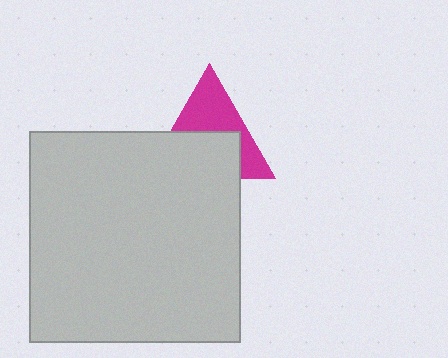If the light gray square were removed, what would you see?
You would see the complete magenta triangle.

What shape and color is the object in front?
The object in front is a light gray square.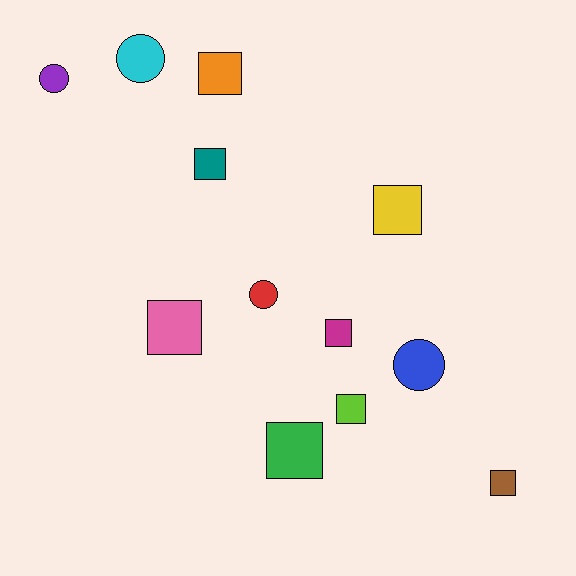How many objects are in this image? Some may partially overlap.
There are 12 objects.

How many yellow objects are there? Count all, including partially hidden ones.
There is 1 yellow object.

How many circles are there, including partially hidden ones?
There are 4 circles.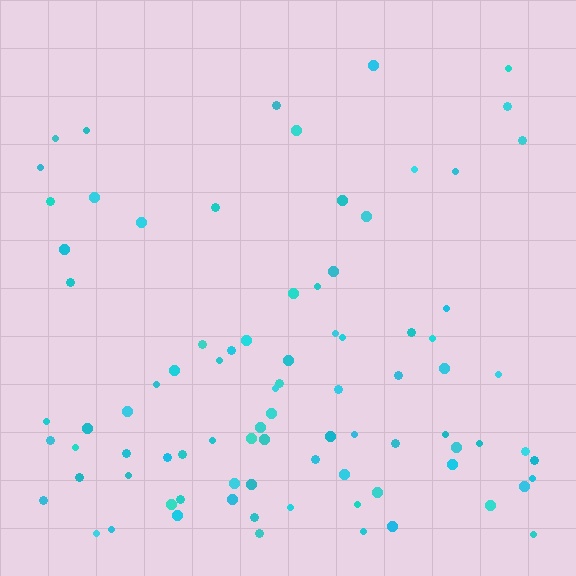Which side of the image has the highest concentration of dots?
The bottom.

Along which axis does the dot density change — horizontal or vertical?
Vertical.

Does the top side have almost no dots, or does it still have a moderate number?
Still a moderate number, just noticeably fewer than the bottom.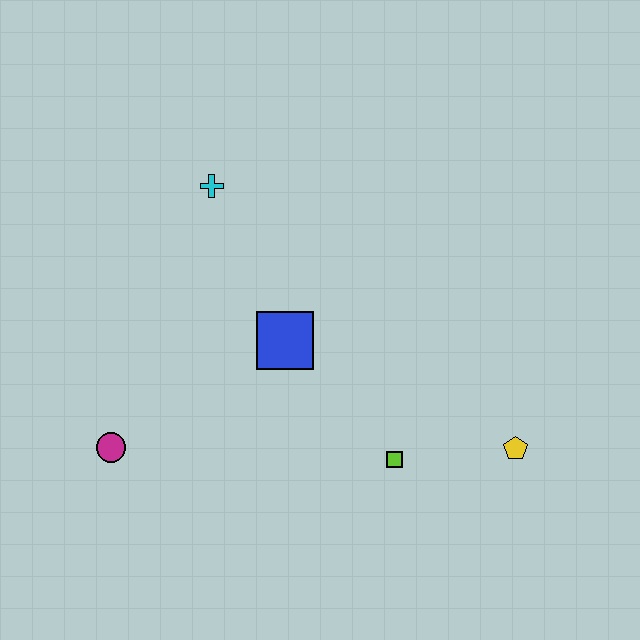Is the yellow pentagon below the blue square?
Yes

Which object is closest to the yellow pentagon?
The lime square is closest to the yellow pentagon.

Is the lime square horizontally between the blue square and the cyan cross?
No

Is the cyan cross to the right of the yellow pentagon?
No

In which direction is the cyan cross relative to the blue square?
The cyan cross is above the blue square.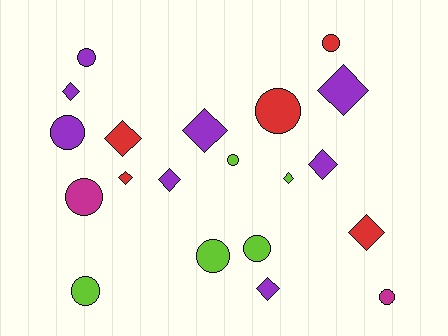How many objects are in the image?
There are 20 objects.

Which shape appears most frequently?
Diamond, with 10 objects.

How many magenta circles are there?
There are 2 magenta circles.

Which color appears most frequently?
Purple, with 8 objects.